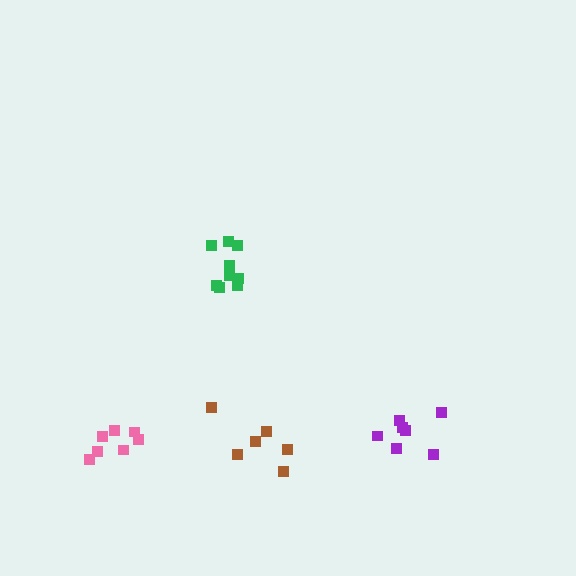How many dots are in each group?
Group 1: 9 dots, Group 2: 7 dots, Group 3: 6 dots, Group 4: 7 dots (29 total).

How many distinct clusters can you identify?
There are 4 distinct clusters.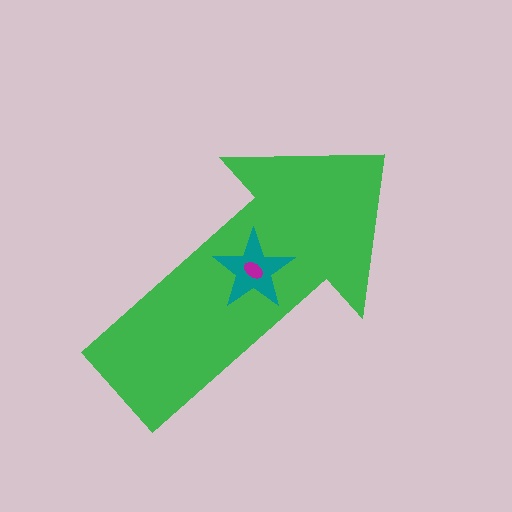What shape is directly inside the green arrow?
The teal star.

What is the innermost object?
The magenta ellipse.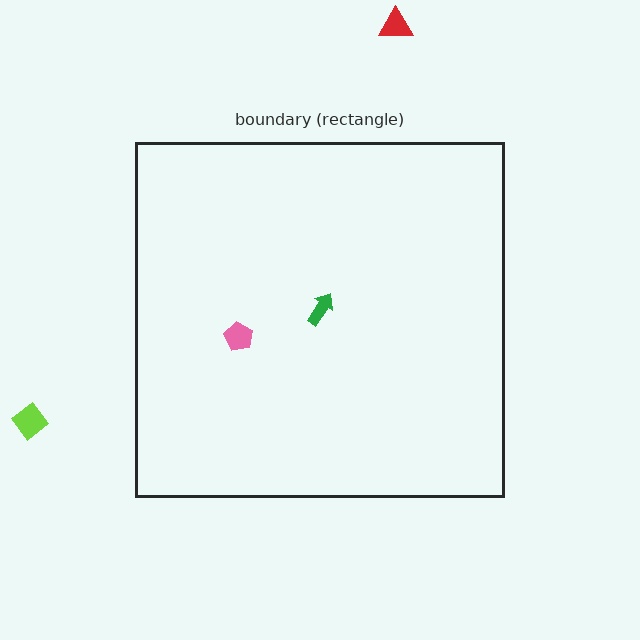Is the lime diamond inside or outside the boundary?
Outside.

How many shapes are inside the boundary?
2 inside, 2 outside.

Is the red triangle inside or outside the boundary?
Outside.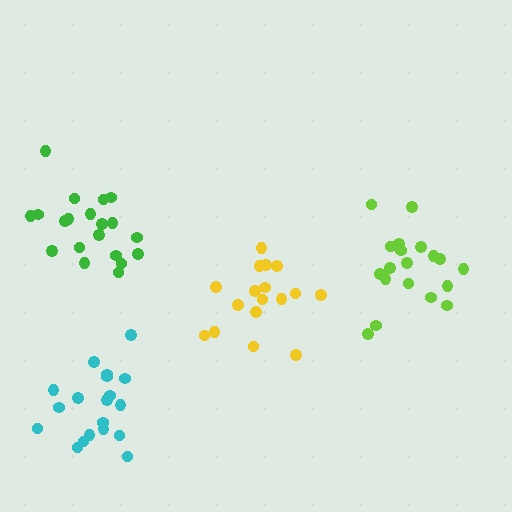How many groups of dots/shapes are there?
There are 4 groups.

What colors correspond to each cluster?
The clusters are colored: green, cyan, yellow, lime.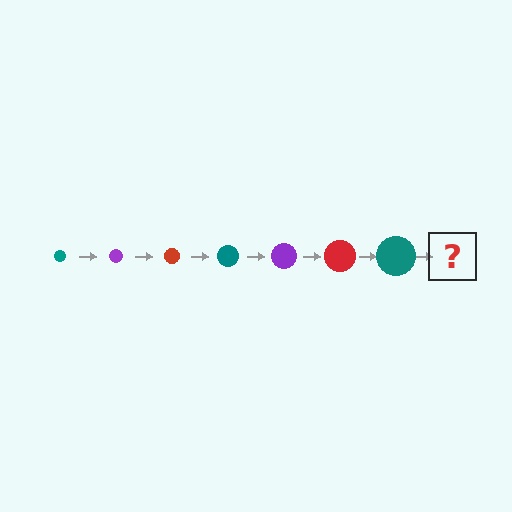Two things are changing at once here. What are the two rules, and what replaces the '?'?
The two rules are that the circle grows larger each step and the color cycles through teal, purple, and red. The '?' should be a purple circle, larger than the previous one.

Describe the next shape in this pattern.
It should be a purple circle, larger than the previous one.